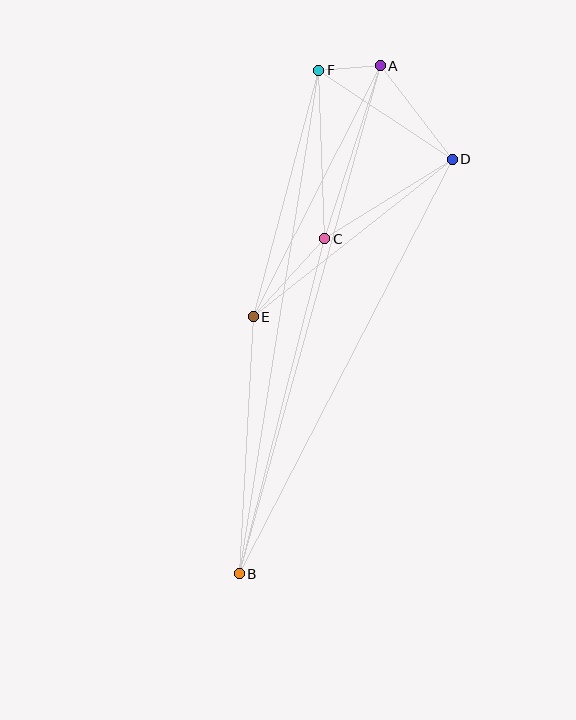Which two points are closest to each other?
Points A and F are closest to each other.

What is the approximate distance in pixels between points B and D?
The distance between B and D is approximately 466 pixels.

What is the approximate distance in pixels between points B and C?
The distance between B and C is approximately 346 pixels.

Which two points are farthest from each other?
Points A and B are farthest from each other.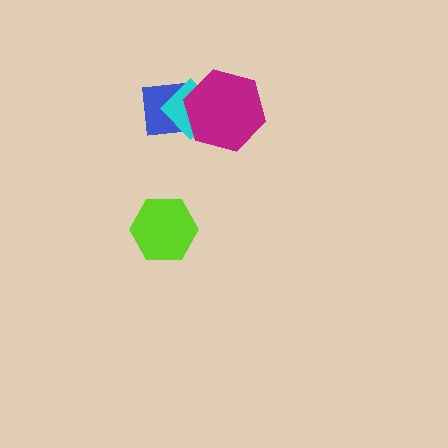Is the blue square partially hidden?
Yes, it is partially covered by another shape.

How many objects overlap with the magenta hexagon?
2 objects overlap with the magenta hexagon.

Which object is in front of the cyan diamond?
The magenta hexagon is in front of the cyan diamond.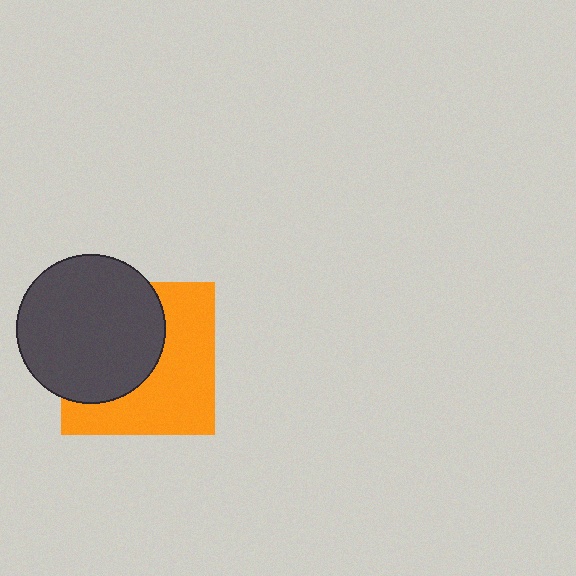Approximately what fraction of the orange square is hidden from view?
Roughly 48% of the orange square is hidden behind the dark gray circle.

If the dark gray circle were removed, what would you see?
You would see the complete orange square.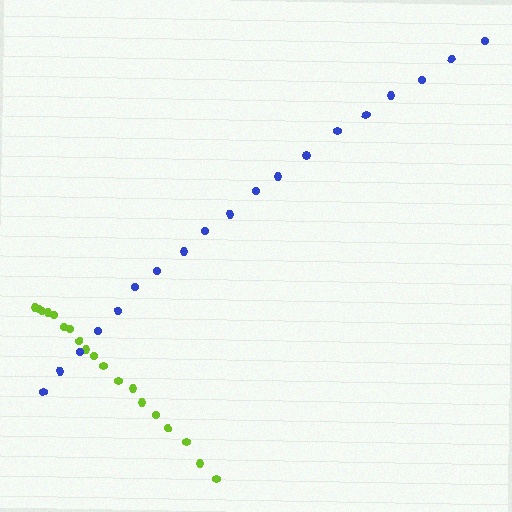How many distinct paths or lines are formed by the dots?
There are 2 distinct paths.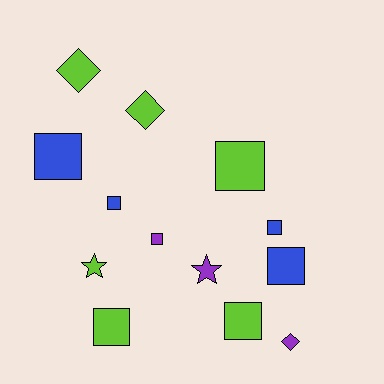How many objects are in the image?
There are 13 objects.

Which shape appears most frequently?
Square, with 8 objects.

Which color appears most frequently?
Lime, with 6 objects.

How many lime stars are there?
There is 1 lime star.